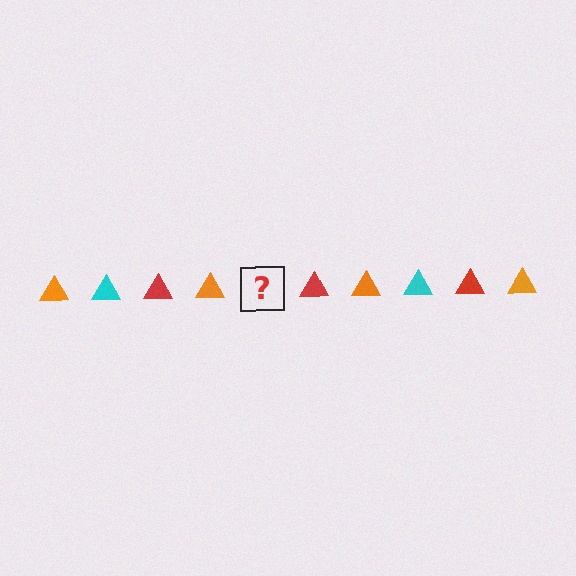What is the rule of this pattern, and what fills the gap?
The rule is that the pattern cycles through orange, cyan, red triangles. The gap should be filled with a cyan triangle.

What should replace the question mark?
The question mark should be replaced with a cyan triangle.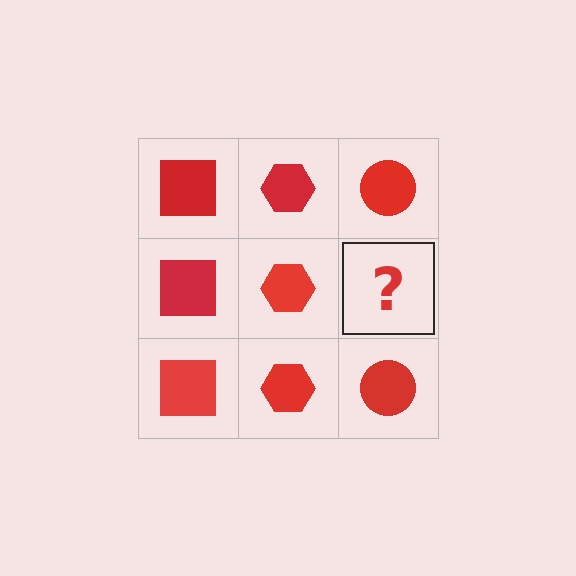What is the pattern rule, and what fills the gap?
The rule is that each column has a consistent shape. The gap should be filled with a red circle.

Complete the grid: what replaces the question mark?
The question mark should be replaced with a red circle.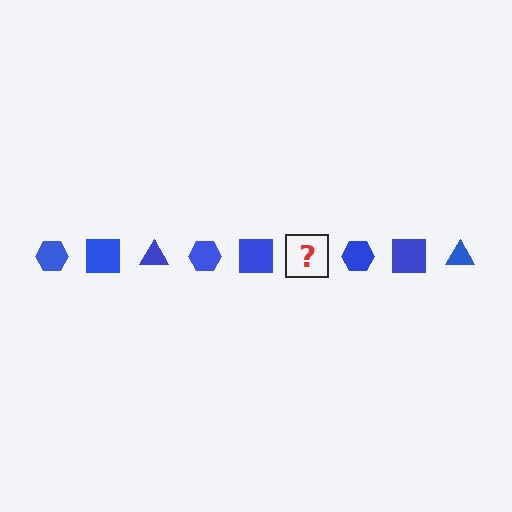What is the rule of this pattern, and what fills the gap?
The rule is that the pattern cycles through hexagon, square, triangle shapes in blue. The gap should be filled with a blue triangle.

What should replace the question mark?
The question mark should be replaced with a blue triangle.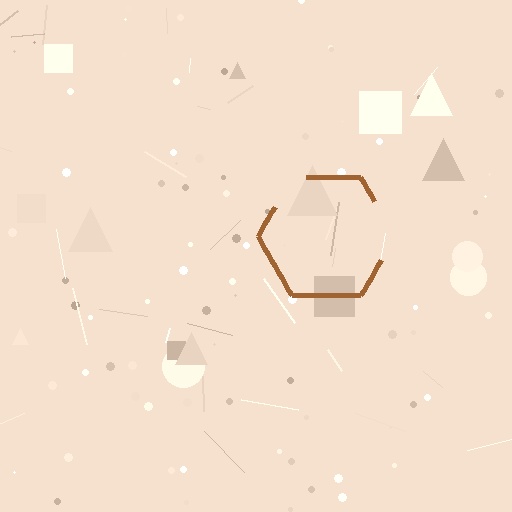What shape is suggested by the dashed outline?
The dashed outline suggests a hexagon.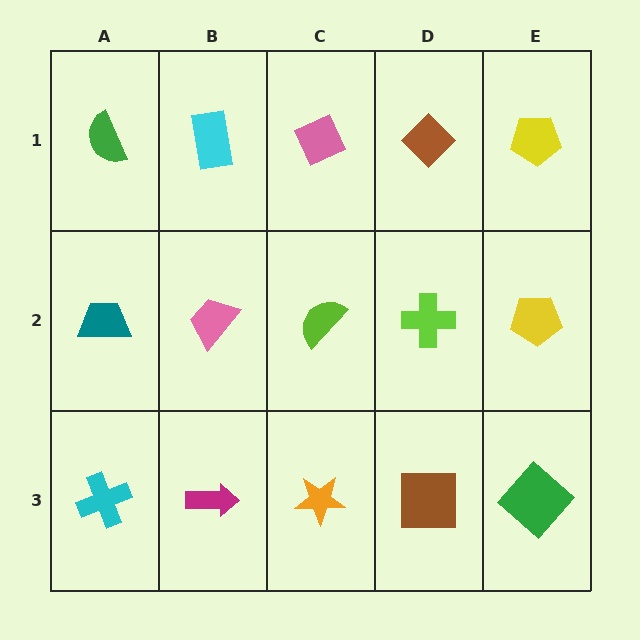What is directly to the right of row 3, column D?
A green diamond.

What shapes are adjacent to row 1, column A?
A teal trapezoid (row 2, column A), a cyan rectangle (row 1, column B).